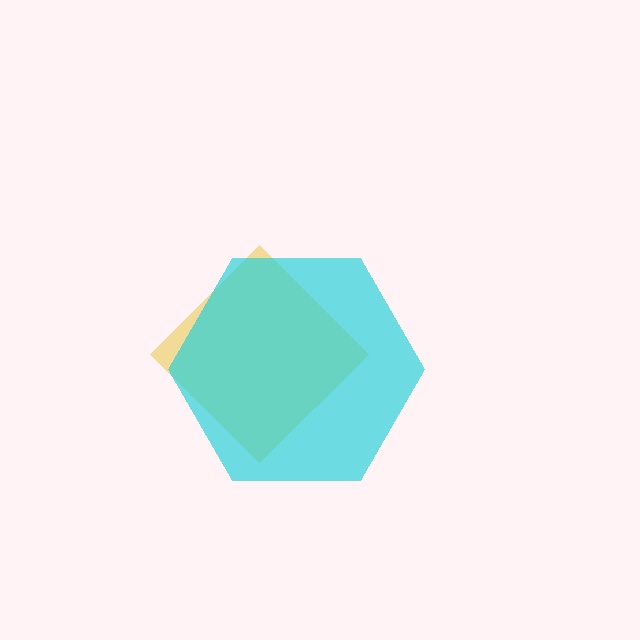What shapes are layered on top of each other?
The layered shapes are: a yellow diamond, a cyan hexagon.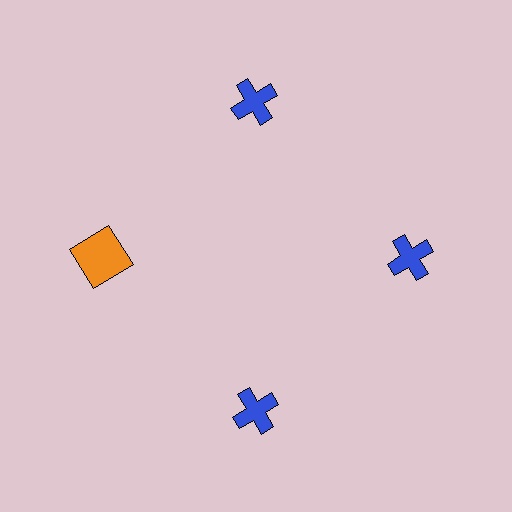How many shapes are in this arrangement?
There are 4 shapes arranged in a ring pattern.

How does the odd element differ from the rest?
It differs in both color (orange instead of blue) and shape (square instead of cross).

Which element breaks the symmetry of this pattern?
The orange square at roughly the 9 o'clock position breaks the symmetry. All other shapes are blue crosses.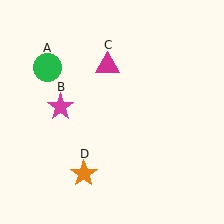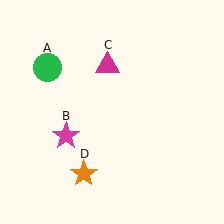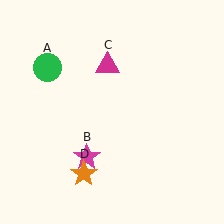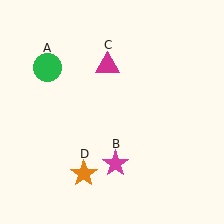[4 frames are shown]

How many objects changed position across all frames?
1 object changed position: magenta star (object B).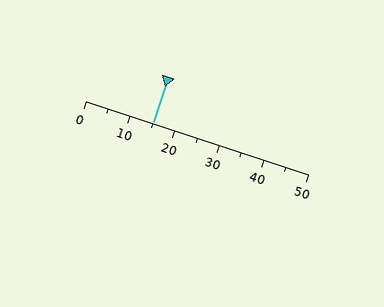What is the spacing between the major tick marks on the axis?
The major ticks are spaced 10 apart.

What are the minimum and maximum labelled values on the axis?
The axis runs from 0 to 50.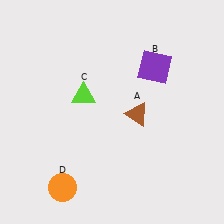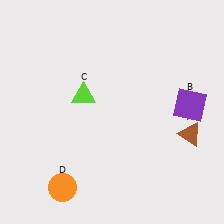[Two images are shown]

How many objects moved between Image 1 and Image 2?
2 objects moved between the two images.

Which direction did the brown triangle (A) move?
The brown triangle (A) moved right.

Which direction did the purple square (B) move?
The purple square (B) moved down.